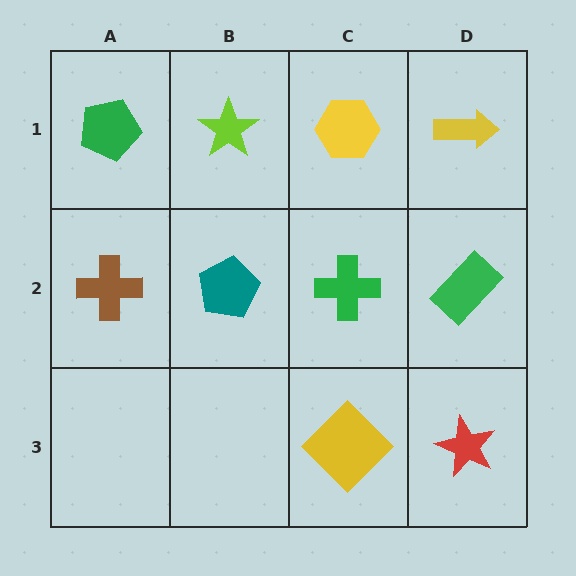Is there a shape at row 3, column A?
No, that cell is empty.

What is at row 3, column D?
A red star.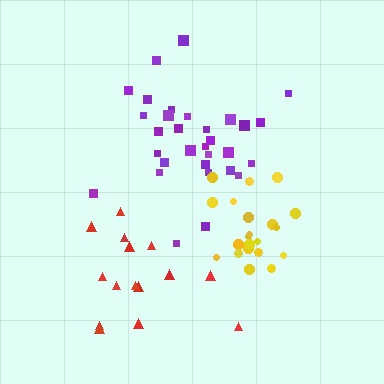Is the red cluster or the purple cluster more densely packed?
Purple.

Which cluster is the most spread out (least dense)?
Red.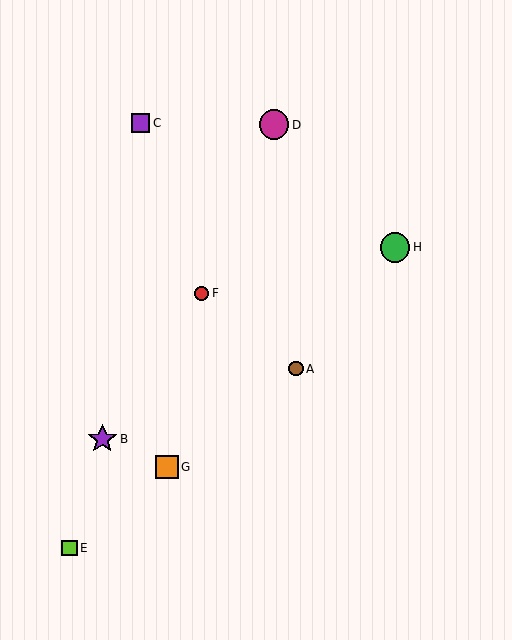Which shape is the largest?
The green circle (labeled H) is the largest.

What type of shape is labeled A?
Shape A is a brown circle.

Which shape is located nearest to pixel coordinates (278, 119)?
The magenta circle (labeled D) at (274, 125) is nearest to that location.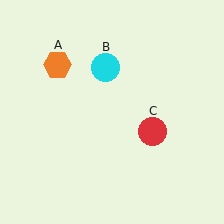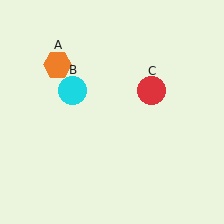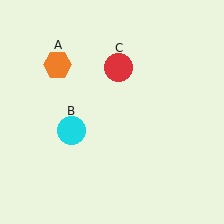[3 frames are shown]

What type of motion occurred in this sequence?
The cyan circle (object B), red circle (object C) rotated counterclockwise around the center of the scene.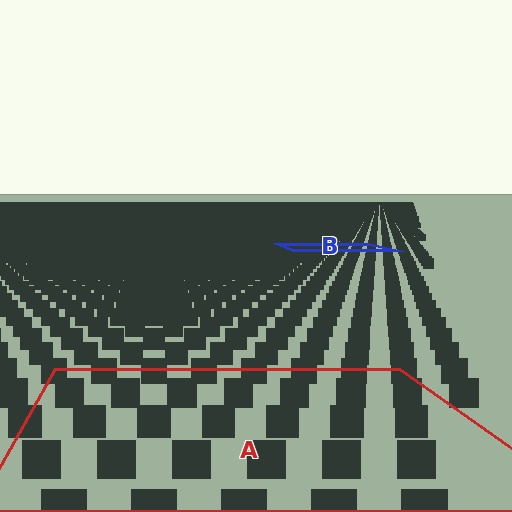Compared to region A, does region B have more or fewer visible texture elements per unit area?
Region B has more texture elements per unit area — they are packed more densely because it is farther away.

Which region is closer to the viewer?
Region A is closer. The texture elements there are larger and more spread out.